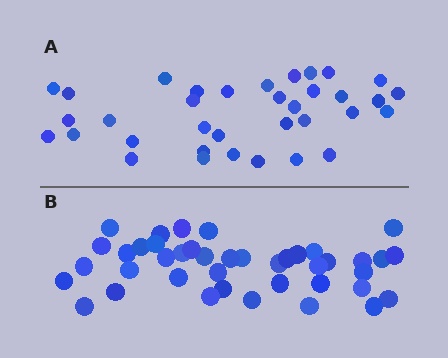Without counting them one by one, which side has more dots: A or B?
Region B (the bottom region) has more dots.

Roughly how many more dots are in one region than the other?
Region B has about 6 more dots than region A.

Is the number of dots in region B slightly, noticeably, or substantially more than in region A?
Region B has only slightly more — the two regions are fairly close. The ratio is roughly 1.2 to 1.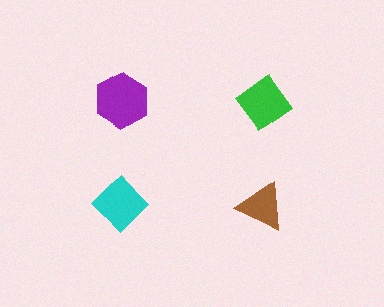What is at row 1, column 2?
A green diamond.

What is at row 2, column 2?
A brown triangle.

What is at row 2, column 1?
A cyan diamond.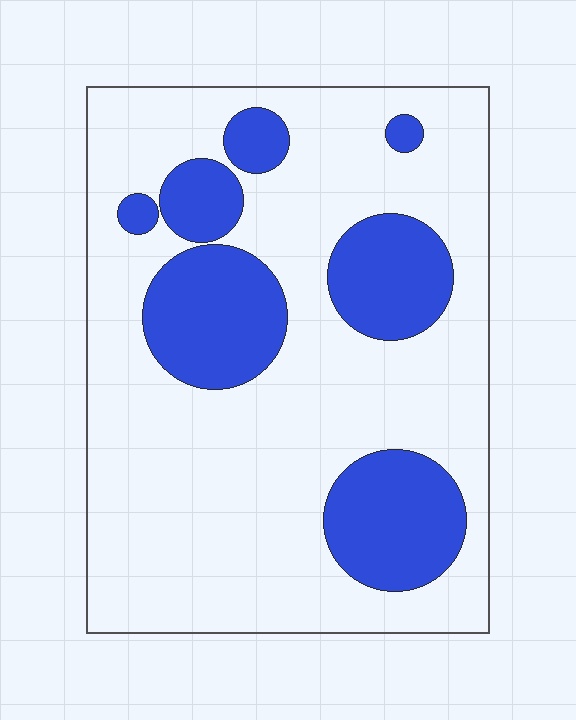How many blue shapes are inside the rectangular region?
7.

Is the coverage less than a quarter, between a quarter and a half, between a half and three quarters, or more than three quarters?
Between a quarter and a half.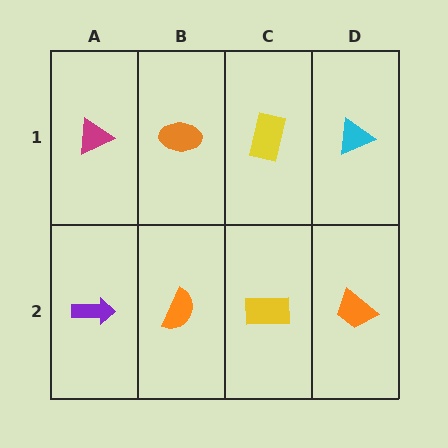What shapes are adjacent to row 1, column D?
An orange trapezoid (row 2, column D), a yellow rectangle (row 1, column C).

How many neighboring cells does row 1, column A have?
2.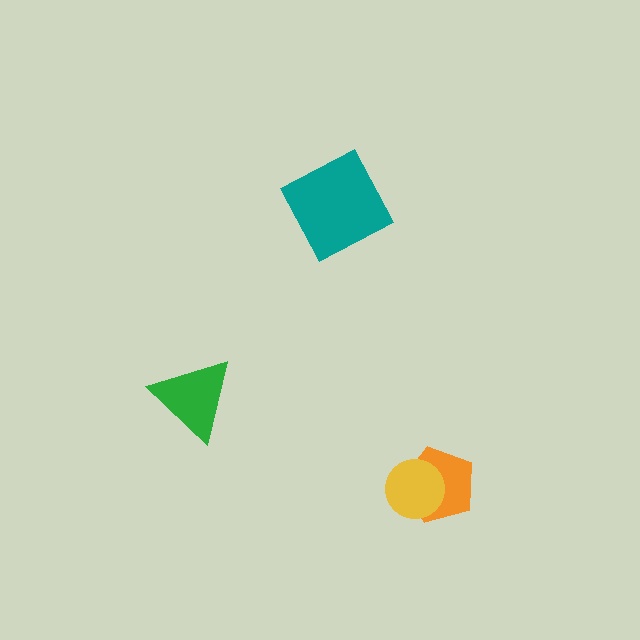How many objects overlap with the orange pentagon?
1 object overlaps with the orange pentagon.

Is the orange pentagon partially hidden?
Yes, it is partially covered by another shape.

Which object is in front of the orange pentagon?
The yellow circle is in front of the orange pentagon.